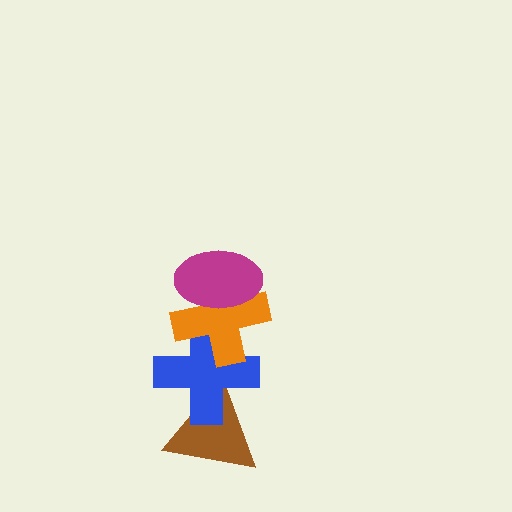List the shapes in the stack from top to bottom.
From top to bottom: the magenta ellipse, the orange cross, the blue cross, the brown triangle.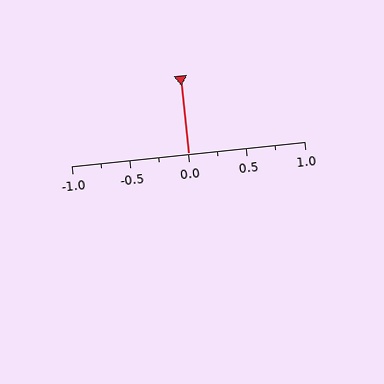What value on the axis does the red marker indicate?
The marker indicates approximately 0.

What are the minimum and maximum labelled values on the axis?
The axis runs from -1.0 to 1.0.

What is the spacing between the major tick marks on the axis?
The major ticks are spaced 0.5 apart.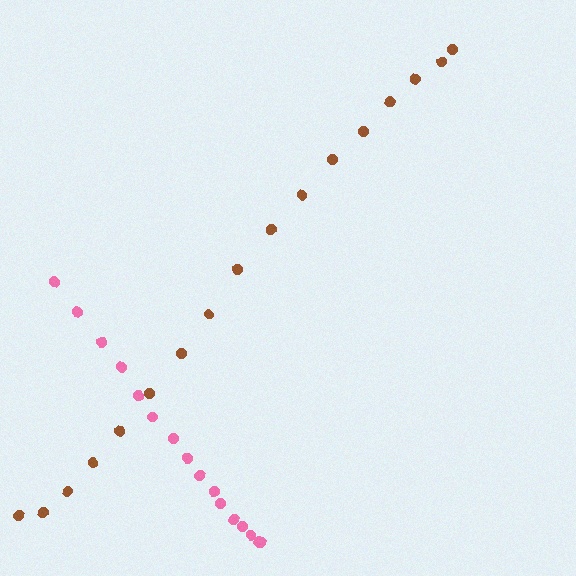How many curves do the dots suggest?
There are 2 distinct paths.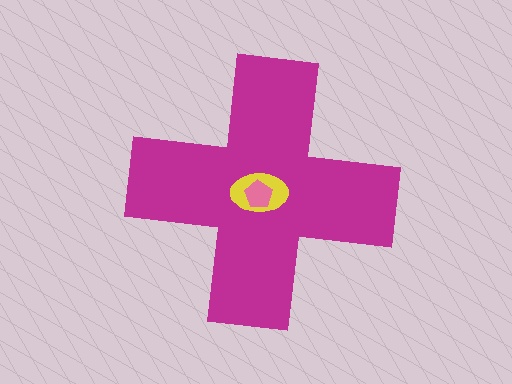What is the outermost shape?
The magenta cross.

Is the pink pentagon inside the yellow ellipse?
Yes.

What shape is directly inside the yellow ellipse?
The pink pentagon.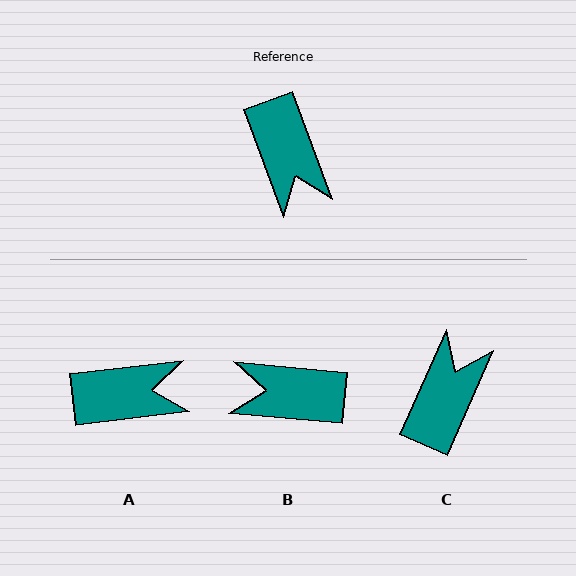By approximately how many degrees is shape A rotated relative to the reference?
Approximately 77 degrees counter-clockwise.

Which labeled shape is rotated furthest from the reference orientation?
C, about 136 degrees away.